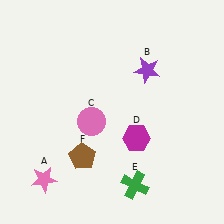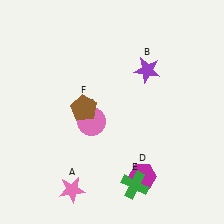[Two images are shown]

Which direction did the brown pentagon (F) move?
The brown pentagon (F) moved up.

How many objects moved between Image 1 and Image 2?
3 objects moved between the two images.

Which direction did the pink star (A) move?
The pink star (A) moved right.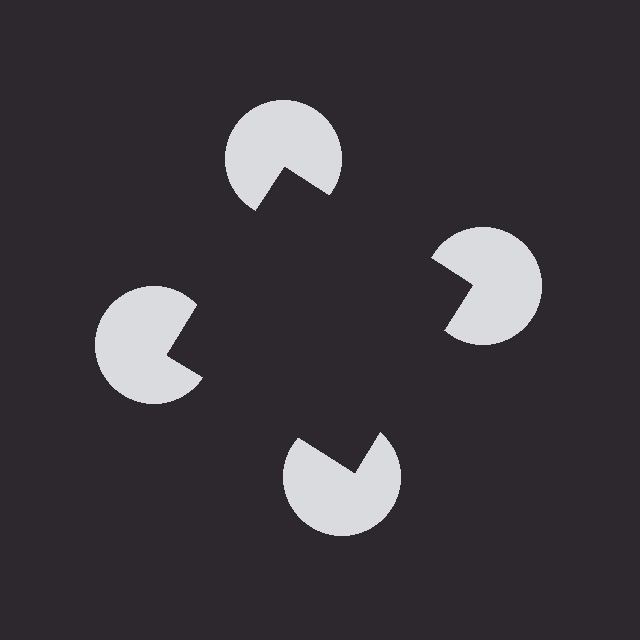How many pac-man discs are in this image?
There are 4 — one at each vertex of the illusory square.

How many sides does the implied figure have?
4 sides.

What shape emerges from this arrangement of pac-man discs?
An illusory square — its edges are inferred from the aligned wedge cuts in the pac-man discs, not physically drawn.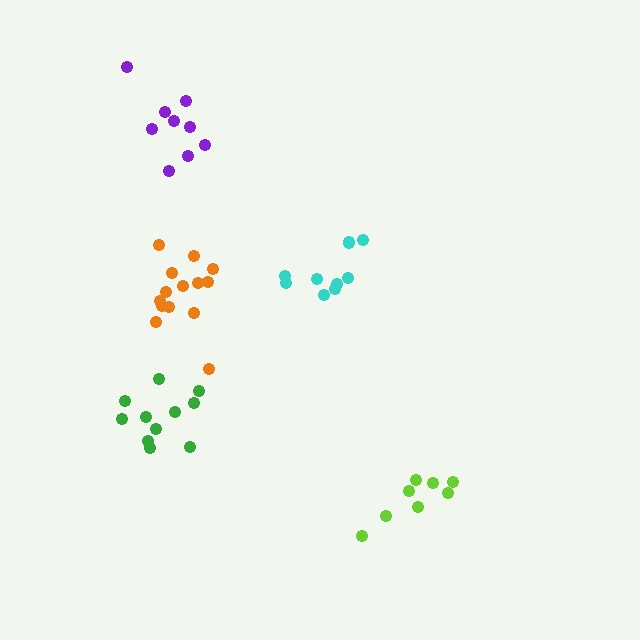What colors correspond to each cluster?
The clusters are colored: purple, lime, green, cyan, orange.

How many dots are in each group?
Group 1: 9 dots, Group 2: 8 dots, Group 3: 11 dots, Group 4: 9 dots, Group 5: 14 dots (51 total).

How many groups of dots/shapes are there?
There are 5 groups.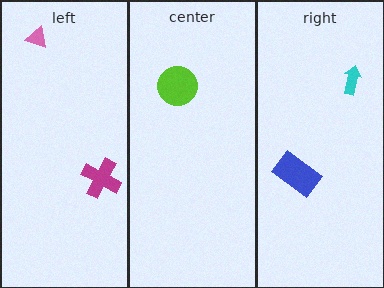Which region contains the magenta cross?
The left region.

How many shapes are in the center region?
1.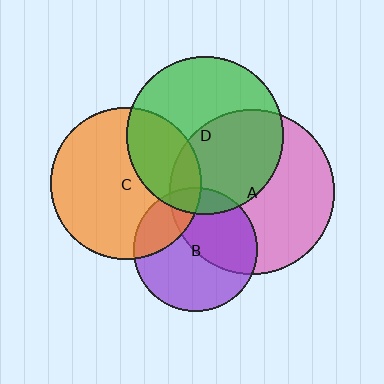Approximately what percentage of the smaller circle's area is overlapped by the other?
Approximately 45%.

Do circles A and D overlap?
Yes.